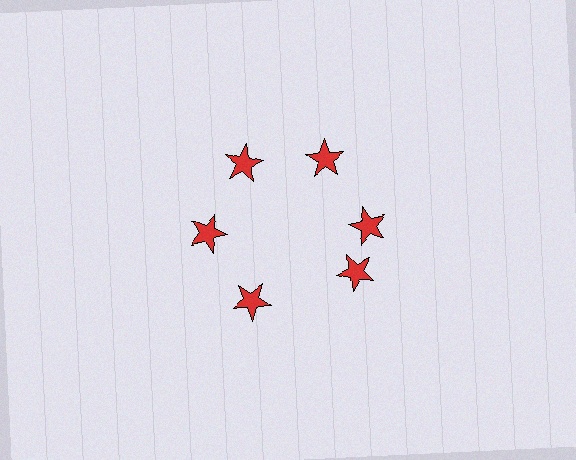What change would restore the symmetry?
The symmetry would be restored by rotating it back into even spacing with its neighbors so that all 6 stars sit at equal angles and equal distance from the center.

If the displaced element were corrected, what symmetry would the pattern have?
It would have 6-fold rotational symmetry — the pattern would map onto itself every 60 degrees.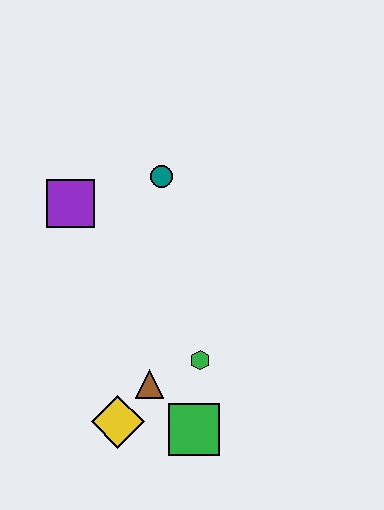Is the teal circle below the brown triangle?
No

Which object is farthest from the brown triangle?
The teal circle is farthest from the brown triangle.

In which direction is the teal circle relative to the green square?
The teal circle is above the green square.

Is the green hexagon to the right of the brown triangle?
Yes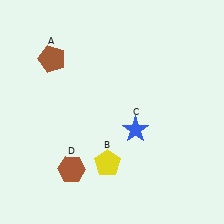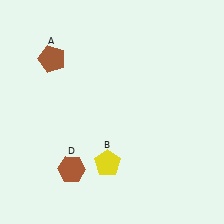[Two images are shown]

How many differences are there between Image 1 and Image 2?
There is 1 difference between the two images.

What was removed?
The blue star (C) was removed in Image 2.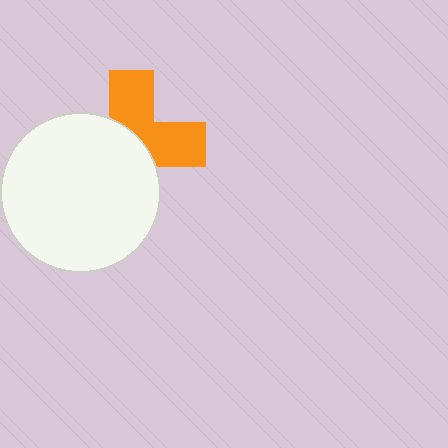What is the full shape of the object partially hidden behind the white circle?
The partially hidden object is an orange cross.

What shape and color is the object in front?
The object in front is a white circle.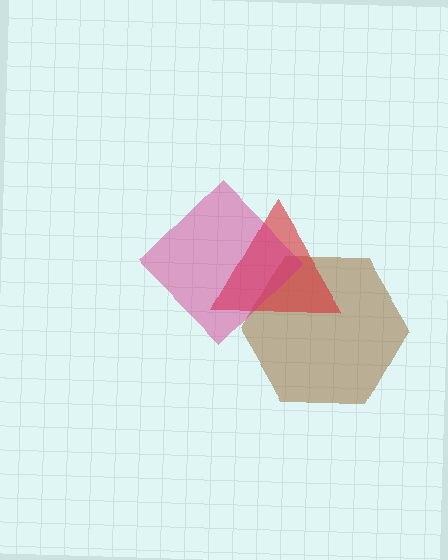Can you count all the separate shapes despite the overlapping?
Yes, there are 3 separate shapes.